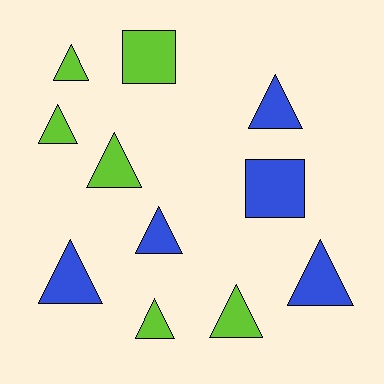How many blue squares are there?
There is 1 blue square.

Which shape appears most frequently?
Triangle, with 9 objects.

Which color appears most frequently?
Lime, with 6 objects.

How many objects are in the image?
There are 11 objects.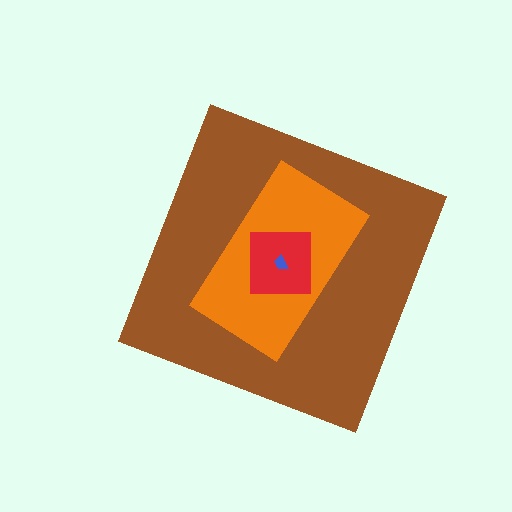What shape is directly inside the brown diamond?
The orange rectangle.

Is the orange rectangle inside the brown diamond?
Yes.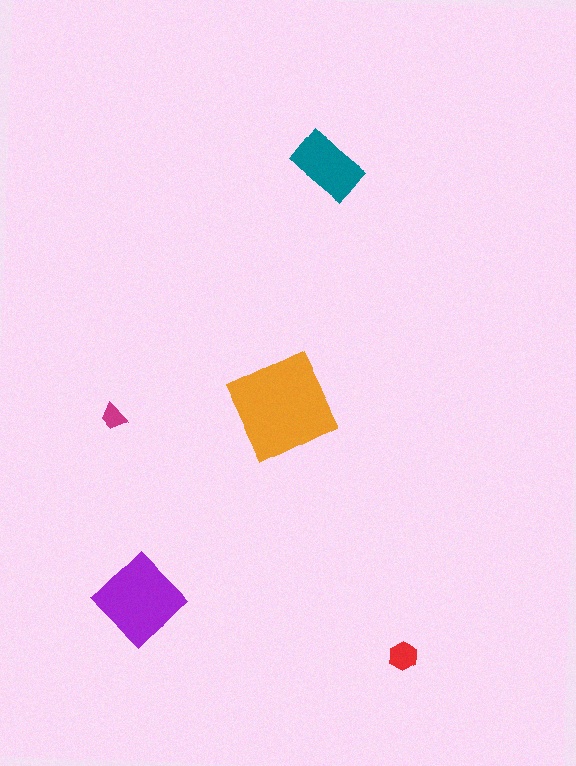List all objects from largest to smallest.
The orange square, the purple diamond, the teal rectangle, the red hexagon, the magenta trapezoid.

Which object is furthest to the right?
The red hexagon is rightmost.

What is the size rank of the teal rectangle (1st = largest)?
3rd.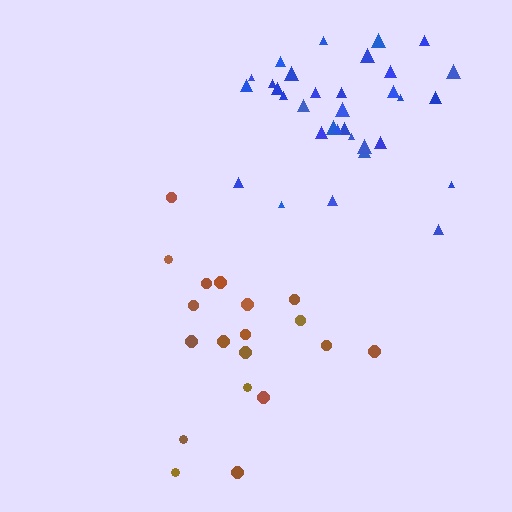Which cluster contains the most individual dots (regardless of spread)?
Blue (33).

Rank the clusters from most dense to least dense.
blue, brown.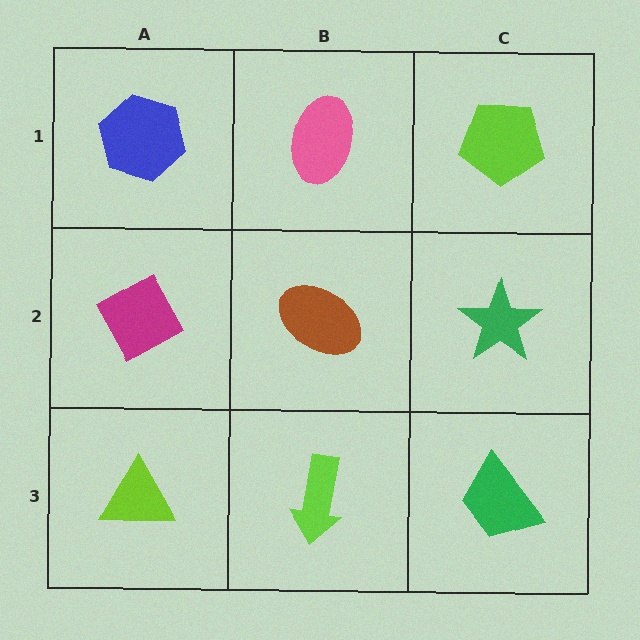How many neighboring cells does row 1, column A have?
2.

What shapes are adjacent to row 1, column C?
A green star (row 2, column C), a pink ellipse (row 1, column B).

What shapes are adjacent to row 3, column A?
A magenta diamond (row 2, column A), a lime arrow (row 3, column B).